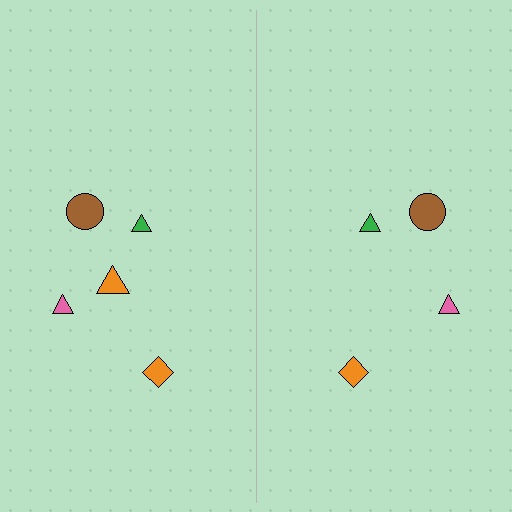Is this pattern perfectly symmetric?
No, the pattern is not perfectly symmetric. A orange triangle is missing from the right side.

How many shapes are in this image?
There are 9 shapes in this image.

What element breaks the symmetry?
A orange triangle is missing from the right side.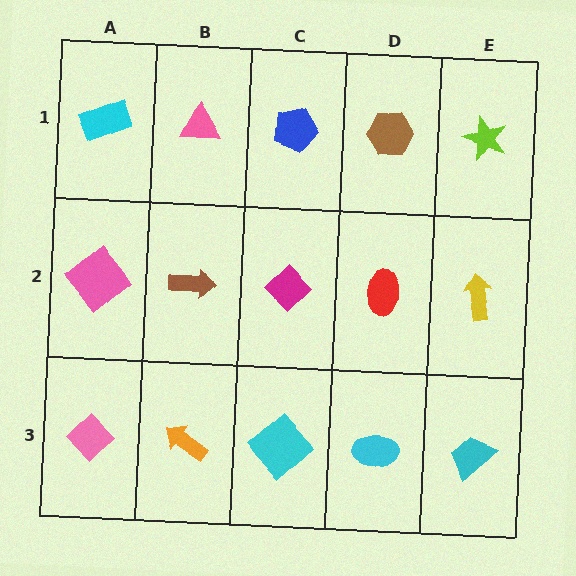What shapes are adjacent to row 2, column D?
A brown hexagon (row 1, column D), a cyan ellipse (row 3, column D), a magenta diamond (row 2, column C), a yellow arrow (row 2, column E).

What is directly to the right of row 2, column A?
A brown arrow.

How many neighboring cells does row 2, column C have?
4.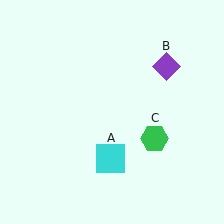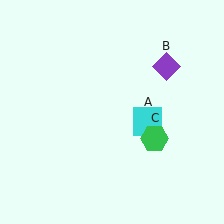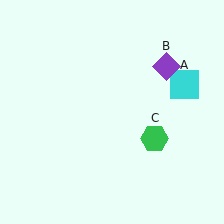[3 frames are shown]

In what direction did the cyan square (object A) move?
The cyan square (object A) moved up and to the right.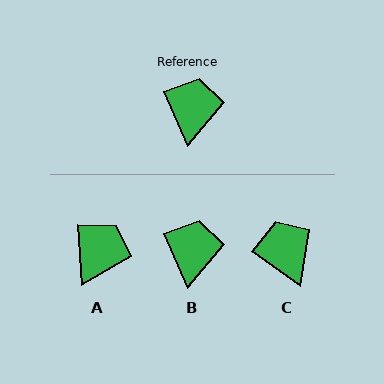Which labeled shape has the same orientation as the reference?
B.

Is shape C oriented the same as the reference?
No, it is off by about 31 degrees.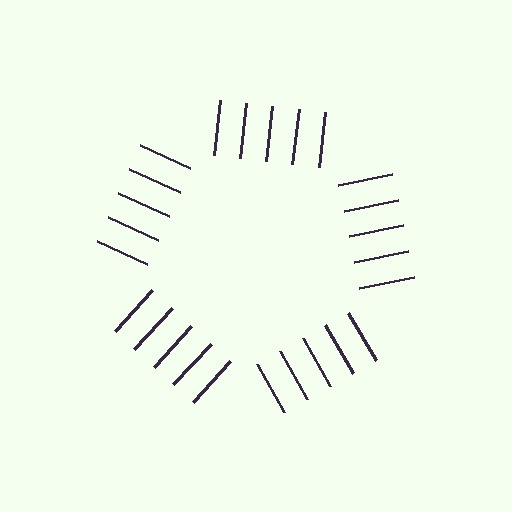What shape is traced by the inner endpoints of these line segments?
An illusory pentagon — the line segments terminate on its edges but no continuous stroke is drawn.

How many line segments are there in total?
25 — 5 along each of the 5 edges.